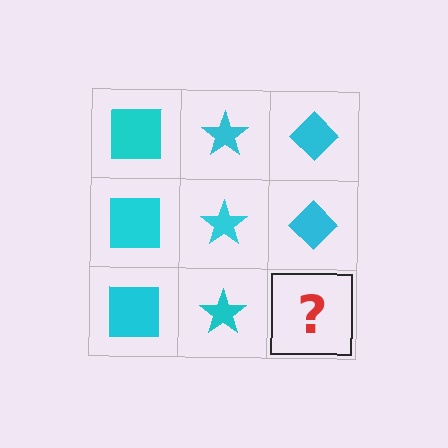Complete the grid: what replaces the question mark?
The question mark should be replaced with a cyan diamond.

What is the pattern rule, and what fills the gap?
The rule is that each column has a consistent shape. The gap should be filled with a cyan diamond.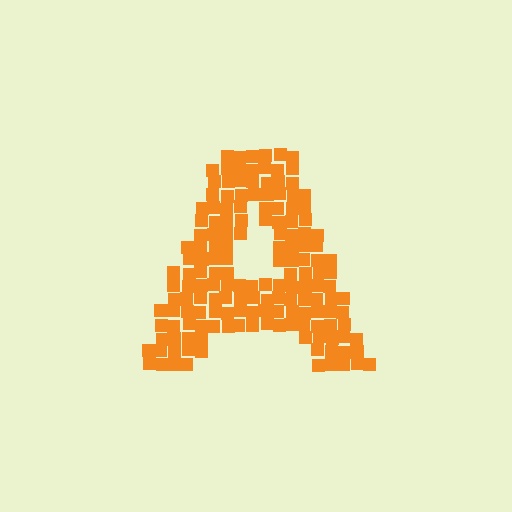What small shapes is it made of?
It is made of small squares.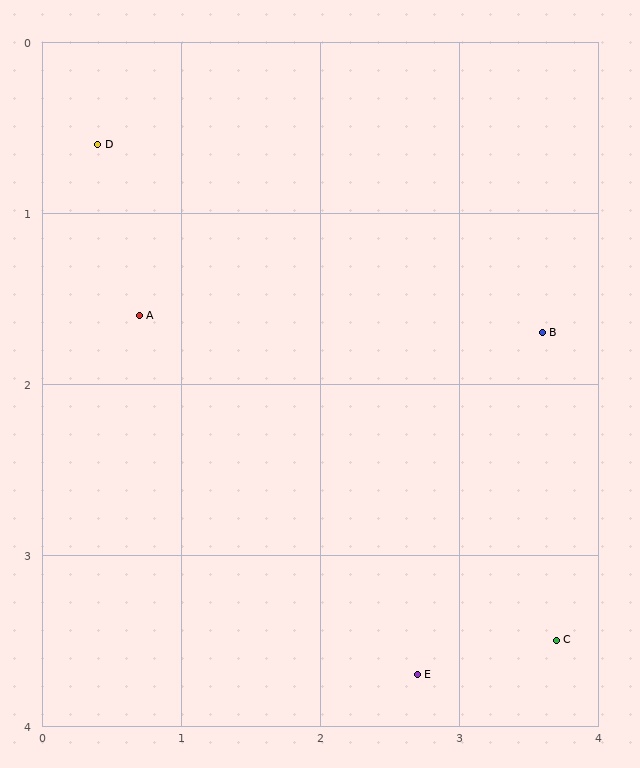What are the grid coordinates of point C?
Point C is at approximately (3.7, 3.5).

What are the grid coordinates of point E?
Point E is at approximately (2.7, 3.7).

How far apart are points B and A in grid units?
Points B and A are about 2.9 grid units apart.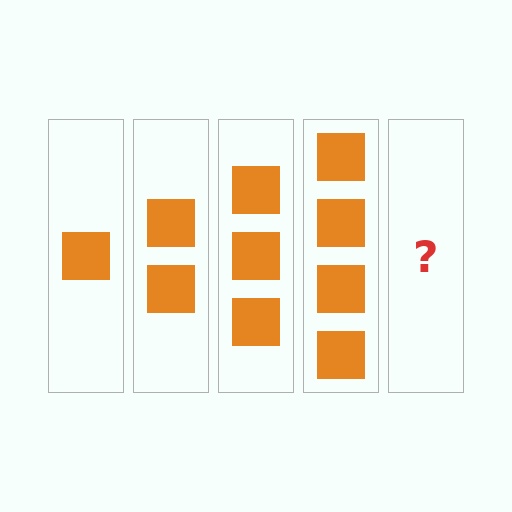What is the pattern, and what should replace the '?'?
The pattern is that each step adds one more square. The '?' should be 5 squares.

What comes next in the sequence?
The next element should be 5 squares.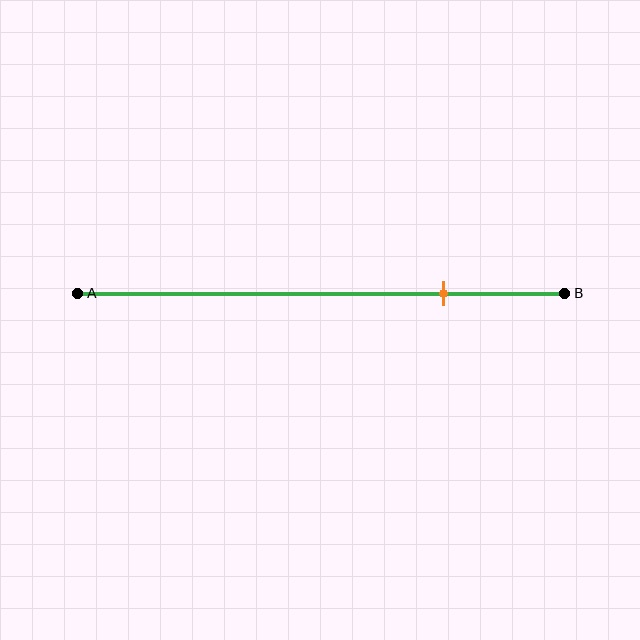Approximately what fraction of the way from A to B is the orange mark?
The orange mark is approximately 75% of the way from A to B.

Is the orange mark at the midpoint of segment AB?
No, the mark is at about 75% from A, not at the 50% midpoint.